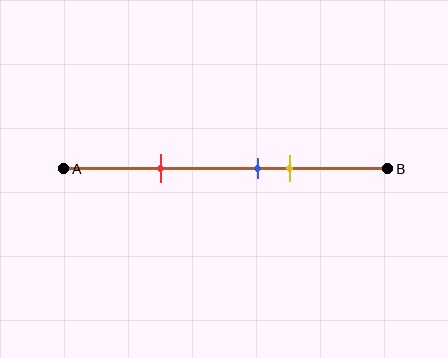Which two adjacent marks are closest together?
The blue and yellow marks are the closest adjacent pair.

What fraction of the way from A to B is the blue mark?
The blue mark is approximately 60% (0.6) of the way from A to B.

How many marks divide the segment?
There are 3 marks dividing the segment.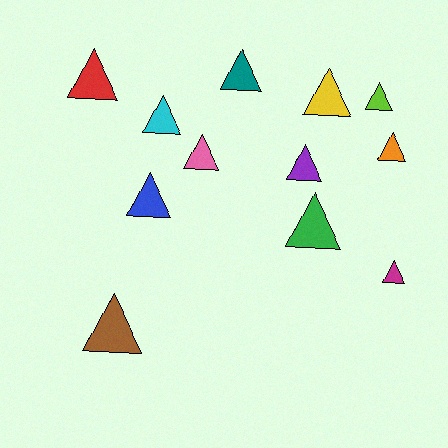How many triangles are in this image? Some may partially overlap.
There are 12 triangles.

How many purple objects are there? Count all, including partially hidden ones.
There is 1 purple object.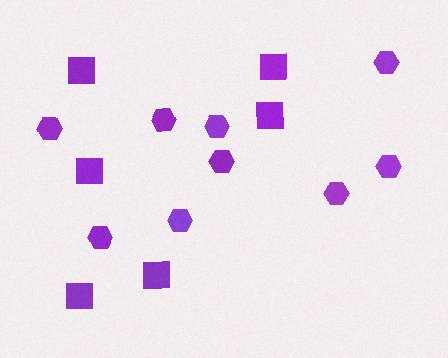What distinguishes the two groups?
There are 2 groups: one group of squares (6) and one group of hexagons (9).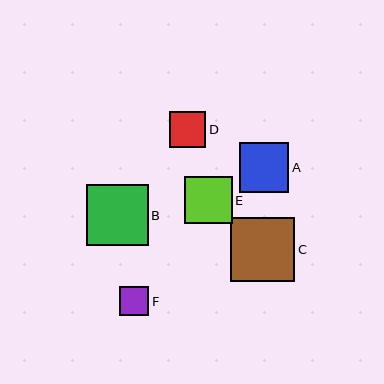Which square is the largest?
Square C is the largest with a size of approximately 64 pixels.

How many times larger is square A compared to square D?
Square A is approximately 1.4 times the size of square D.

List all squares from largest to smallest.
From largest to smallest: C, B, A, E, D, F.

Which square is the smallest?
Square F is the smallest with a size of approximately 29 pixels.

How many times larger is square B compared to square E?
Square B is approximately 1.3 times the size of square E.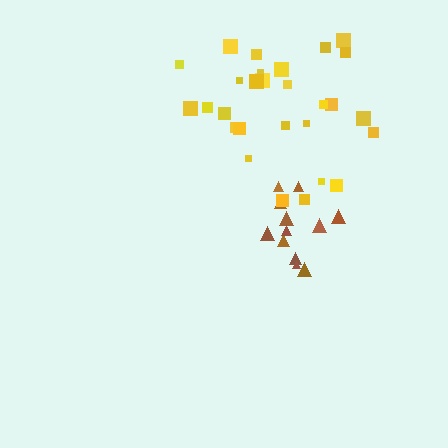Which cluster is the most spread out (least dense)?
Yellow.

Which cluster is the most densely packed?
Brown.